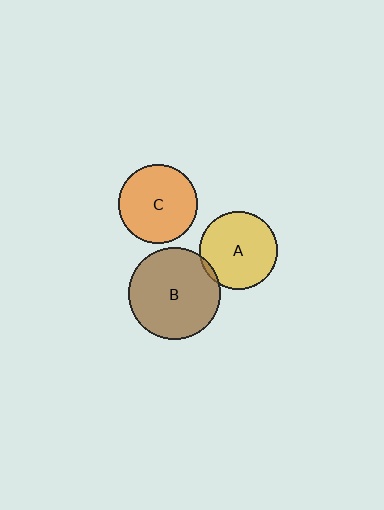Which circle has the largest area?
Circle B (brown).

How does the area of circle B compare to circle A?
Approximately 1.4 times.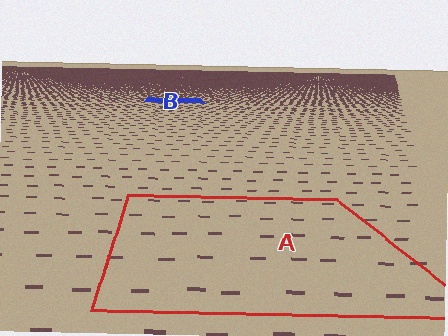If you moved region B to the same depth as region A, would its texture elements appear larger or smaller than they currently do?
They would appear larger. At a closer depth, the same texture elements are projected at a bigger on-screen size.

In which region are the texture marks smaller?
The texture marks are smaller in region B, because it is farther away.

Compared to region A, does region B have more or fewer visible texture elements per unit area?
Region B has more texture elements per unit area — they are packed more densely because it is farther away.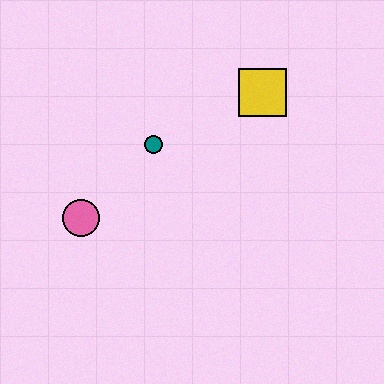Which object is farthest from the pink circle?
The yellow square is farthest from the pink circle.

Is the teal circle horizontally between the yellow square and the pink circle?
Yes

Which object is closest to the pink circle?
The teal circle is closest to the pink circle.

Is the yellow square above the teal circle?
Yes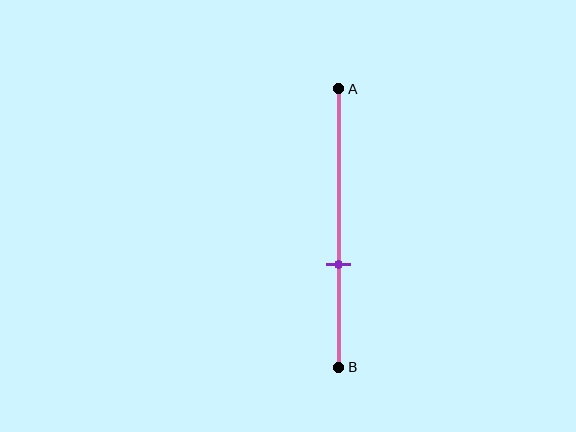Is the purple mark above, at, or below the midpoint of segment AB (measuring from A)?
The purple mark is below the midpoint of segment AB.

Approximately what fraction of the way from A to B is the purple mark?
The purple mark is approximately 65% of the way from A to B.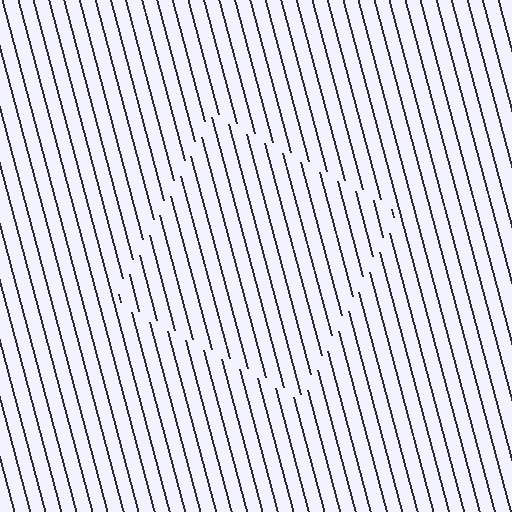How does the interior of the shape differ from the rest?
The interior of the shape contains the same grating, shifted by half a period — the contour is defined by the phase discontinuity where line-ends from the inner and outer gratings abut.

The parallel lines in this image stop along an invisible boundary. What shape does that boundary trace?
An illusory square. The interior of the shape contains the same grating, shifted by half a period — the contour is defined by the phase discontinuity where line-ends from the inner and outer gratings abut.